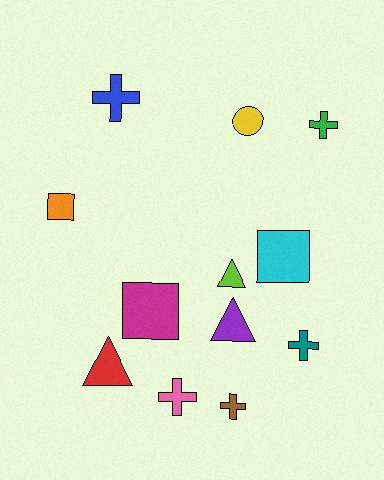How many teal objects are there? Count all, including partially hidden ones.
There is 1 teal object.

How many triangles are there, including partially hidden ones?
There are 3 triangles.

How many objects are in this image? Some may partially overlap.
There are 12 objects.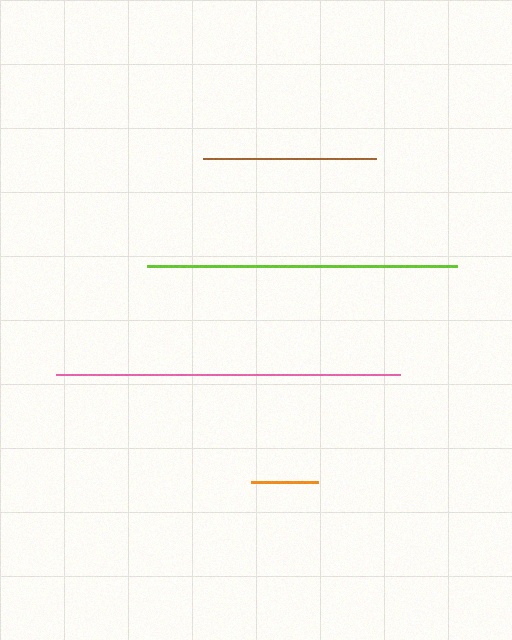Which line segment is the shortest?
The orange line is the shortest at approximately 67 pixels.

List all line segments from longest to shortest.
From longest to shortest: pink, lime, brown, orange.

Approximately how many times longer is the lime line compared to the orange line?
The lime line is approximately 4.6 times the length of the orange line.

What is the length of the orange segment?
The orange segment is approximately 67 pixels long.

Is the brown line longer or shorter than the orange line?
The brown line is longer than the orange line.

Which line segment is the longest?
The pink line is the longest at approximately 344 pixels.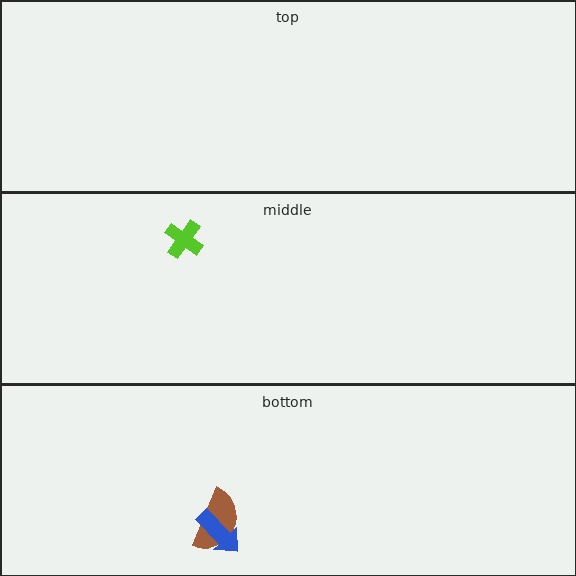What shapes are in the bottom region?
The brown semicircle, the blue arrow.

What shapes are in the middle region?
The lime cross.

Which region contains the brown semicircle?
The bottom region.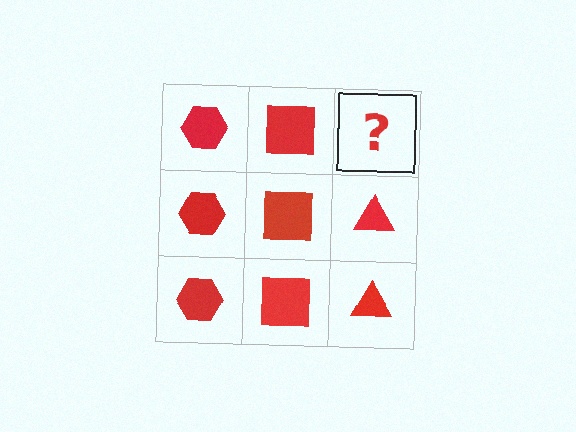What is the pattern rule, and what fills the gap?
The rule is that each column has a consistent shape. The gap should be filled with a red triangle.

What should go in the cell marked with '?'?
The missing cell should contain a red triangle.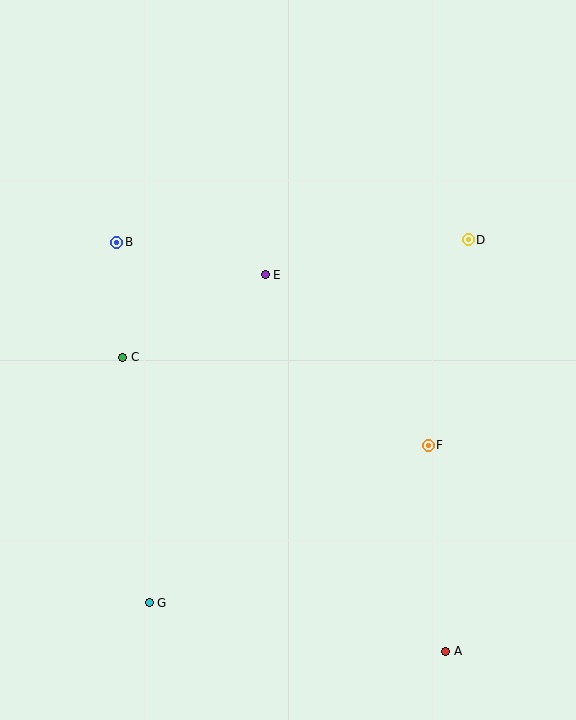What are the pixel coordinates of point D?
Point D is at (468, 240).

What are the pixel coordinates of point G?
Point G is at (149, 603).